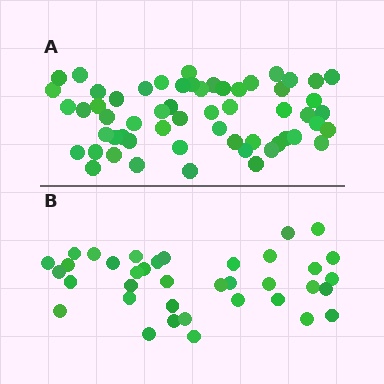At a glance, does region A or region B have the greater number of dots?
Region A (the top region) has more dots.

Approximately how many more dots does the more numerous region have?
Region A has approximately 20 more dots than region B.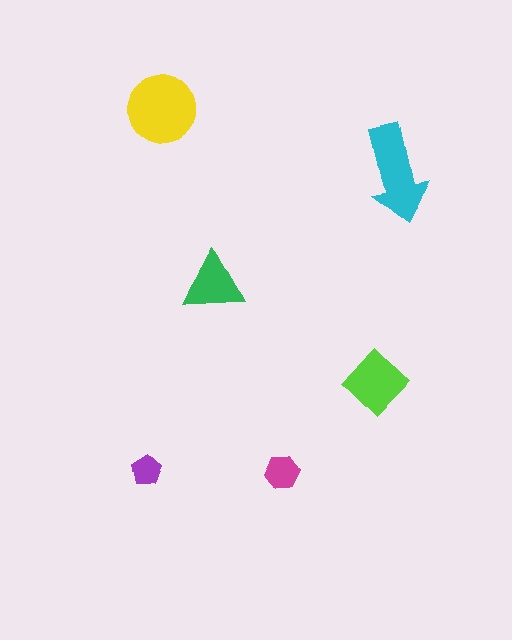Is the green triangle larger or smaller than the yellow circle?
Smaller.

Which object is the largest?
The yellow circle.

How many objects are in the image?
There are 6 objects in the image.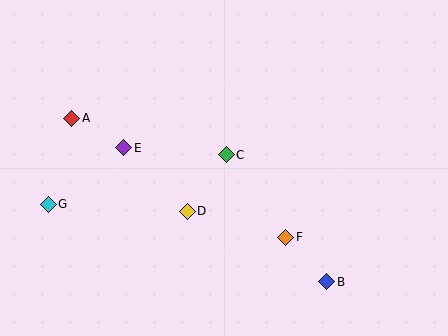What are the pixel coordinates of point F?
Point F is at (286, 237).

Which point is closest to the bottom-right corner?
Point B is closest to the bottom-right corner.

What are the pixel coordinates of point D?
Point D is at (187, 211).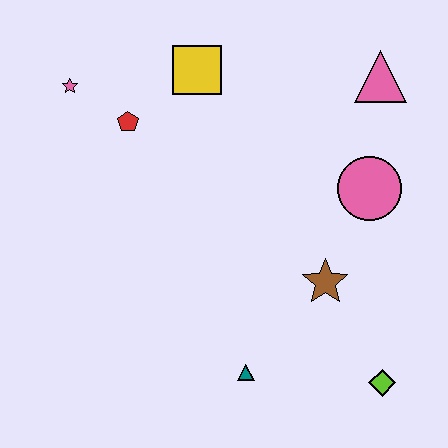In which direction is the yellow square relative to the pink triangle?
The yellow square is to the left of the pink triangle.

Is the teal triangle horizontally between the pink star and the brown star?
Yes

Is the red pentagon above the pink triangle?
No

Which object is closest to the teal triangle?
The brown star is closest to the teal triangle.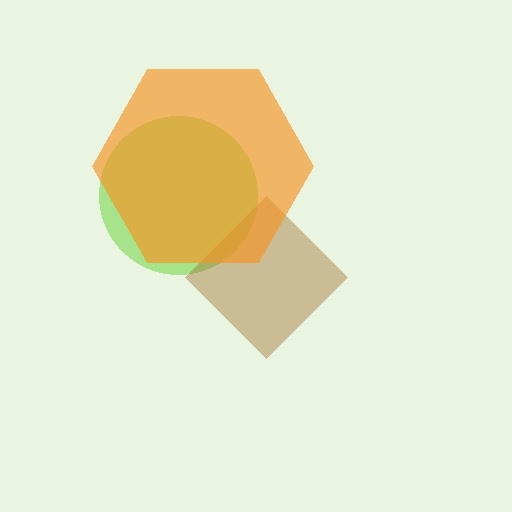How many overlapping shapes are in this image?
There are 3 overlapping shapes in the image.